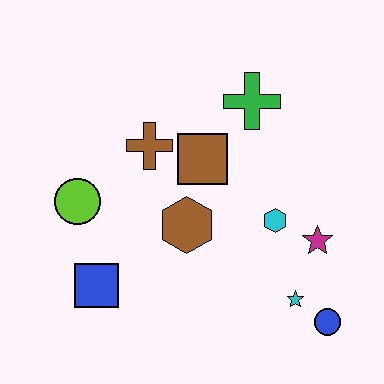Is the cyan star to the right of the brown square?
Yes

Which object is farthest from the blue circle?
The lime circle is farthest from the blue circle.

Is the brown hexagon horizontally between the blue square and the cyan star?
Yes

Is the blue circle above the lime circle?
No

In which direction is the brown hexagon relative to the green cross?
The brown hexagon is below the green cross.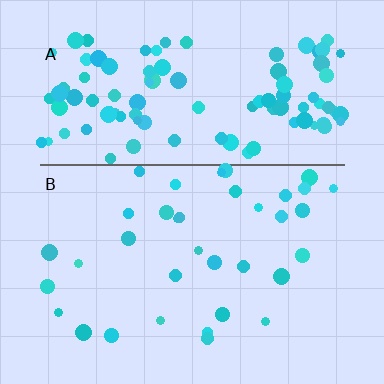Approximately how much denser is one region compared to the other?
Approximately 3.0× — region A over region B.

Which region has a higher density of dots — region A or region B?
A (the top).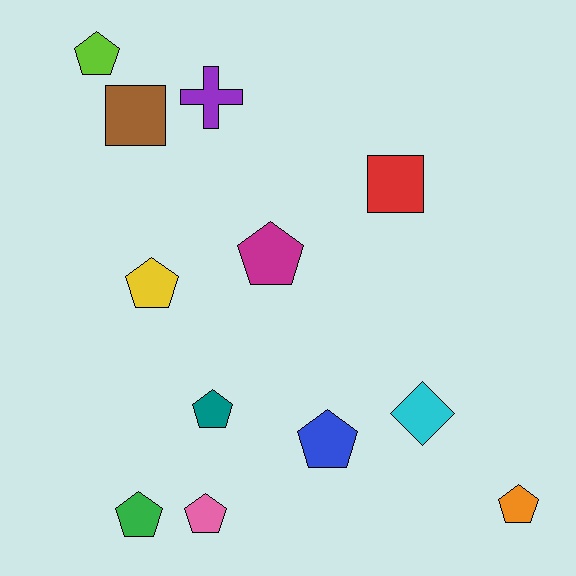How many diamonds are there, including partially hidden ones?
There is 1 diamond.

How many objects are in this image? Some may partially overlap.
There are 12 objects.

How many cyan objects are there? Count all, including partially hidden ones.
There is 1 cyan object.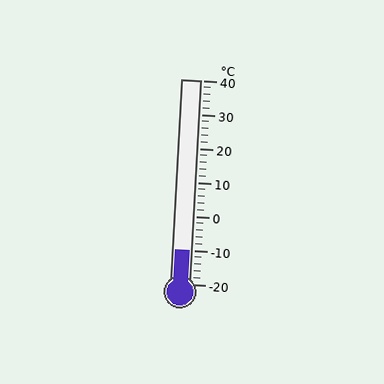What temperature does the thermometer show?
The thermometer shows approximately -10°C.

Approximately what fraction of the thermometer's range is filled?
The thermometer is filled to approximately 15% of its range.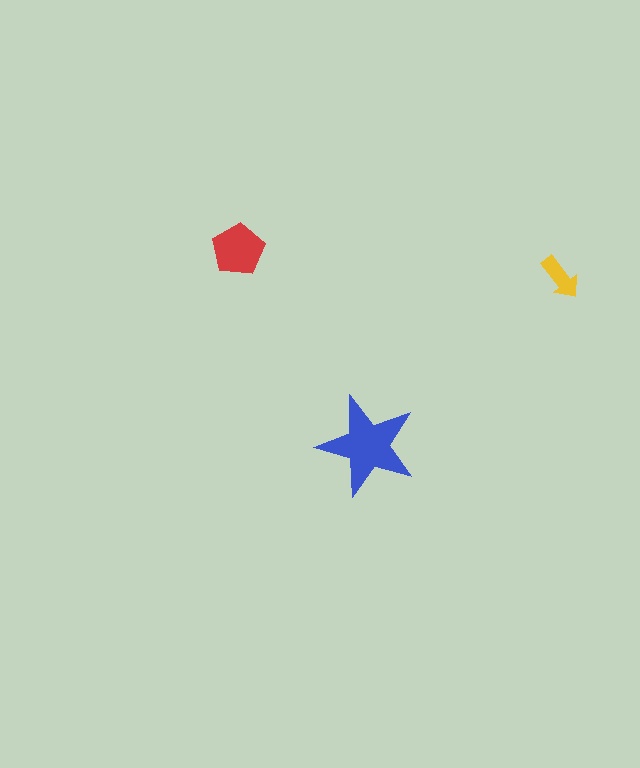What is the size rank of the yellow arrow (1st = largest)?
3rd.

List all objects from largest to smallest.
The blue star, the red pentagon, the yellow arrow.